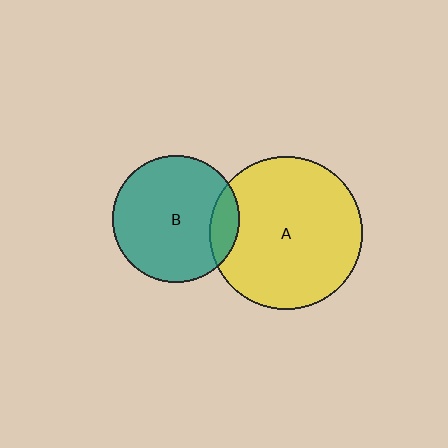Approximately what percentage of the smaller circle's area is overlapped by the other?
Approximately 15%.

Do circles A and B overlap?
Yes.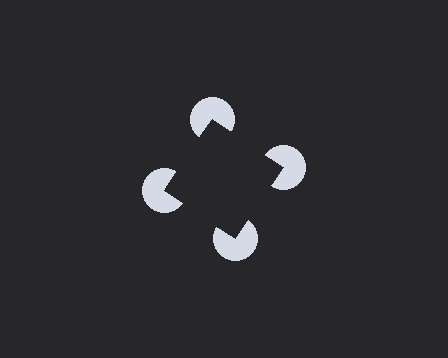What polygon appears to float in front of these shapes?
An illusory square — its edges are inferred from the aligned wedge cuts in the pac-man discs, not physically drawn.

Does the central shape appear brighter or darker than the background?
It typically appears slightly darker than the background, even though no actual brightness change is drawn.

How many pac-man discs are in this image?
There are 4 — one at each vertex of the illusory square.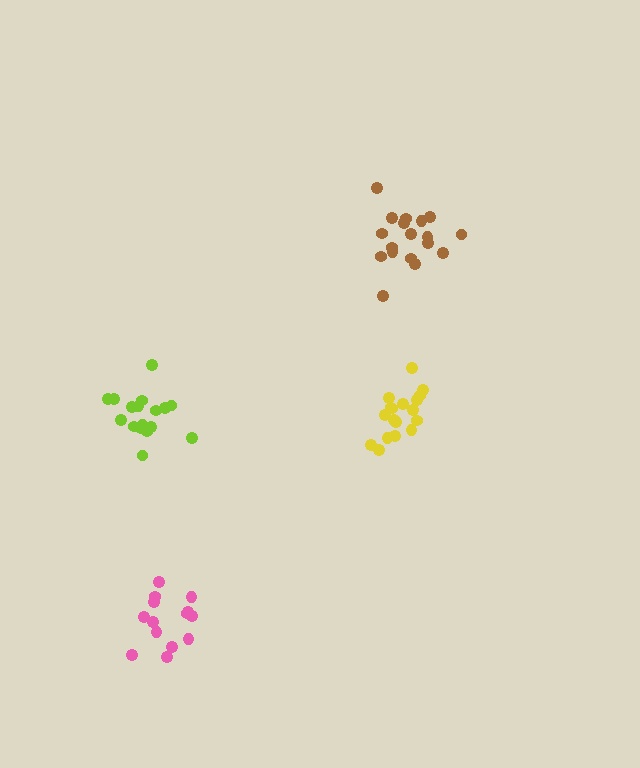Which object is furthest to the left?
The lime cluster is leftmost.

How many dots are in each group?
Group 1: 18 dots, Group 2: 17 dots, Group 3: 18 dots, Group 4: 14 dots (67 total).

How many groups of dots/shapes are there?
There are 4 groups.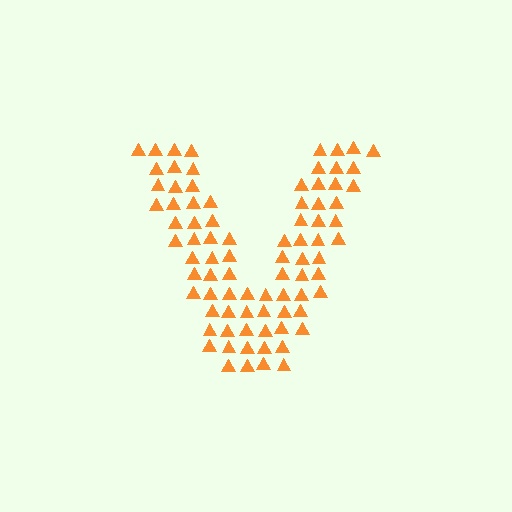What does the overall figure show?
The overall figure shows the letter V.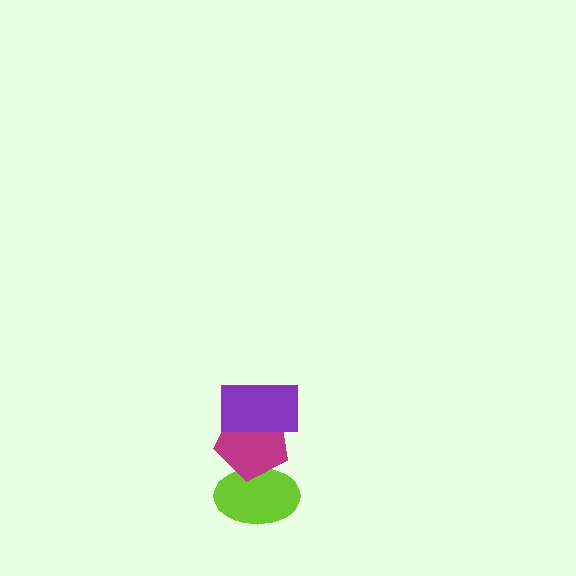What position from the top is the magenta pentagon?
The magenta pentagon is 2nd from the top.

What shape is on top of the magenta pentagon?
The purple rectangle is on top of the magenta pentagon.